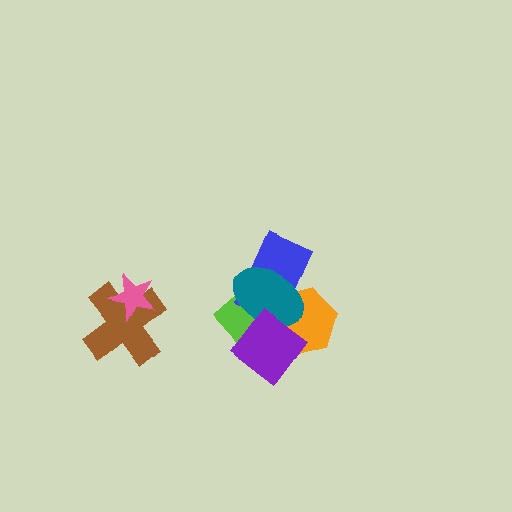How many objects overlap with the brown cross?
1 object overlaps with the brown cross.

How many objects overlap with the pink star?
1 object overlaps with the pink star.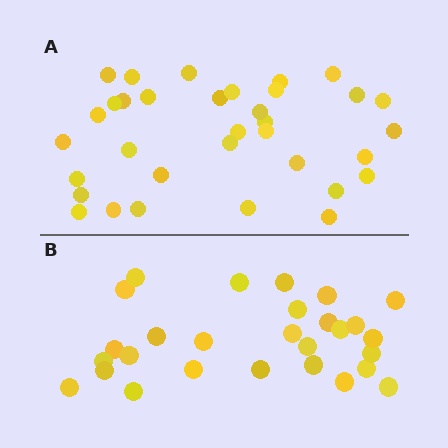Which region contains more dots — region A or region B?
Region A (the top region) has more dots.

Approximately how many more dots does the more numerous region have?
Region A has about 6 more dots than region B.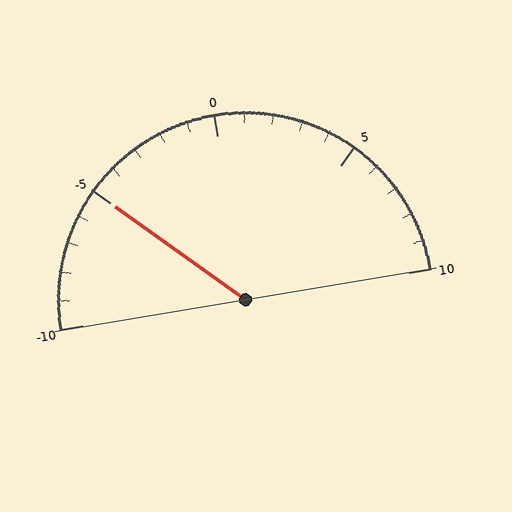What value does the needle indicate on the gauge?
The needle indicates approximately -5.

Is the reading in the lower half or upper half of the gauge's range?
The reading is in the lower half of the range (-10 to 10).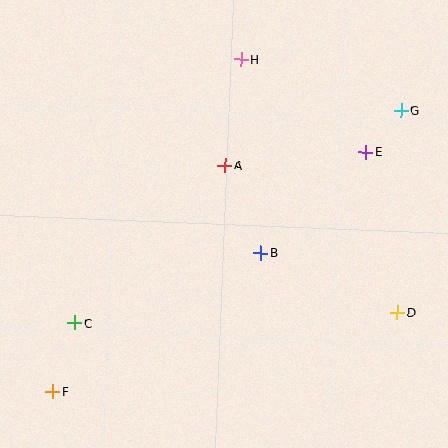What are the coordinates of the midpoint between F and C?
The midpoint between F and C is at (64, 357).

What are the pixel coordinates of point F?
Point F is at (53, 392).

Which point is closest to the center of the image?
Point B at (261, 253) is closest to the center.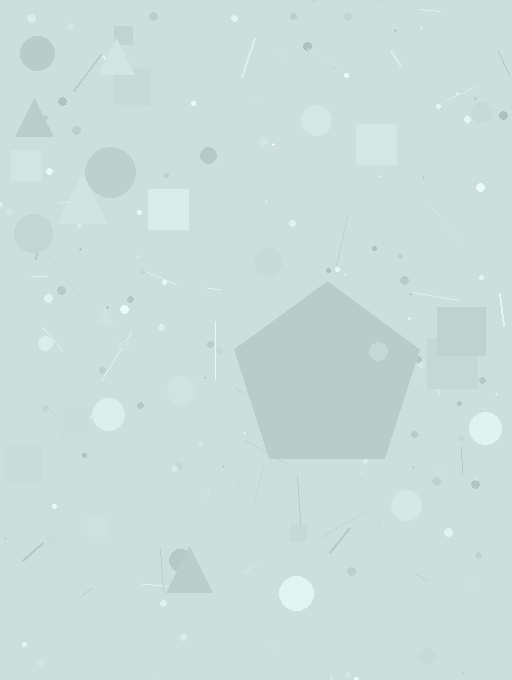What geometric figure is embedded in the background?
A pentagon is embedded in the background.